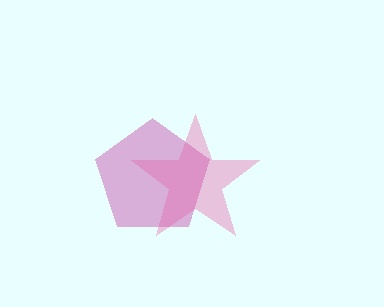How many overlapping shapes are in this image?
There are 2 overlapping shapes in the image.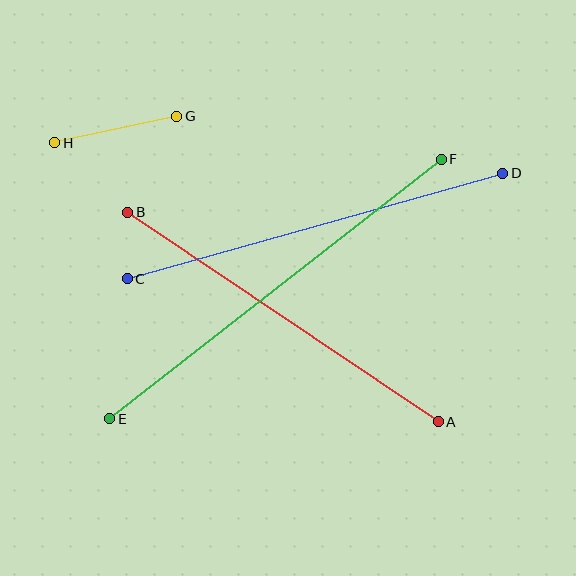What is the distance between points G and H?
The distance is approximately 125 pixels.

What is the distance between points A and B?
The distance is approximately 375 pixels.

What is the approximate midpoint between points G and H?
The midpoint is at approximately (116, 130) pixels.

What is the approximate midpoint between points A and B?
The midpoint is at approximately (283, 317) pixels.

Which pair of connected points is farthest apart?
Points E and F are farthest apart.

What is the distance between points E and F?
The distance is approximately 421 pixels.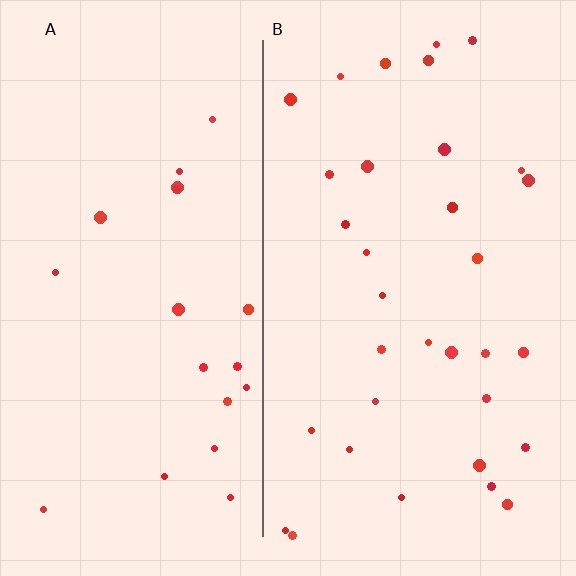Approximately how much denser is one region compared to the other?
Approximately 1.6× — region B over region A.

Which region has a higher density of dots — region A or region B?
B (the right).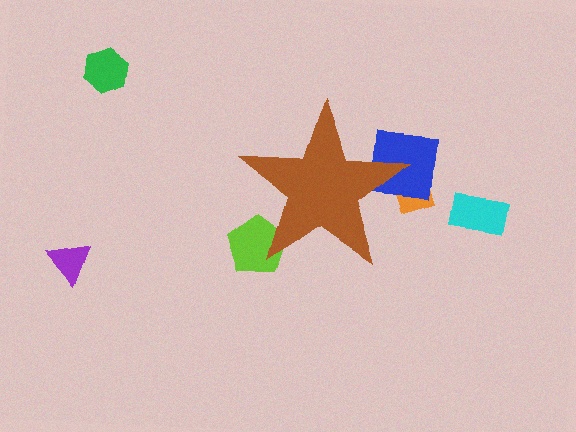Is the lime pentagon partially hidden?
Yes, the lime pentagon is partially hidden behind the brown star.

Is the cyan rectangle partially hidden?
No, the cyan rectangle is fully visible.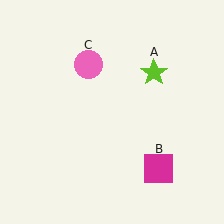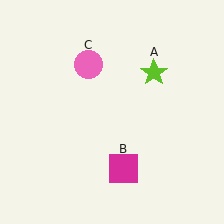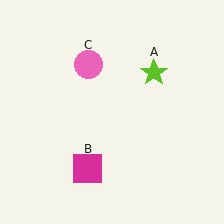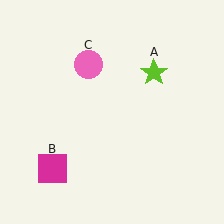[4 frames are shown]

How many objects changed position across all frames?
1 object changed position: magenta square (object B).